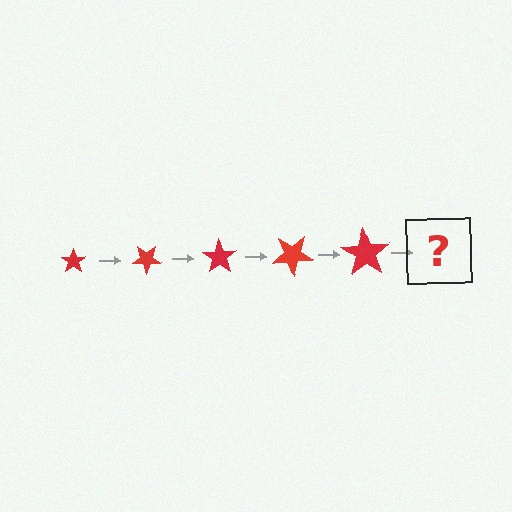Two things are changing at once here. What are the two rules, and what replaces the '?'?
The two rules are that the star grows larger each step and it rotates 35 degrees each step. The '?' should be a star, larger than the previous one and rotated 175 degrees from the start.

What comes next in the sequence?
The next element should be a star, larger than the previous one and rotated 175 degrees from the start.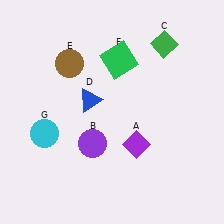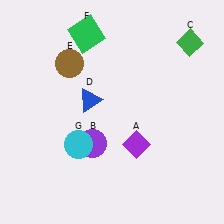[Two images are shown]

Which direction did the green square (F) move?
The green square (F) moved left.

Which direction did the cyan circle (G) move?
The cyan circle (G) moved right.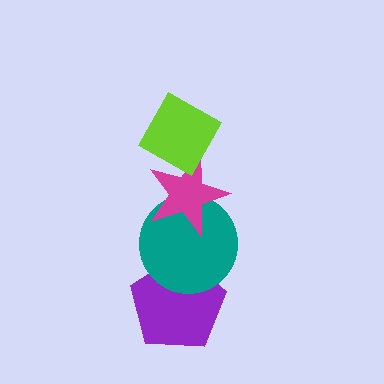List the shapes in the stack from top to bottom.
From top to bottom: the lime diamond, the magenta star, the teal circle, the purple pentagon.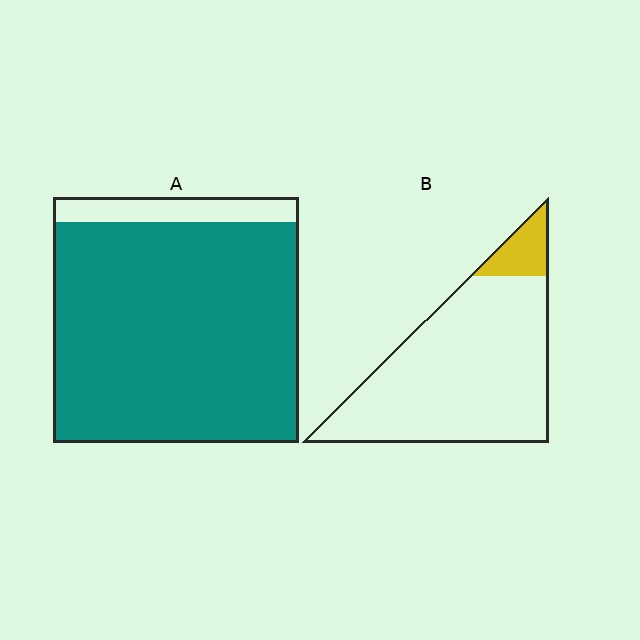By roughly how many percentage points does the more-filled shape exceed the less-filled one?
By roughly 80 percentage points (A over B).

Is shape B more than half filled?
No.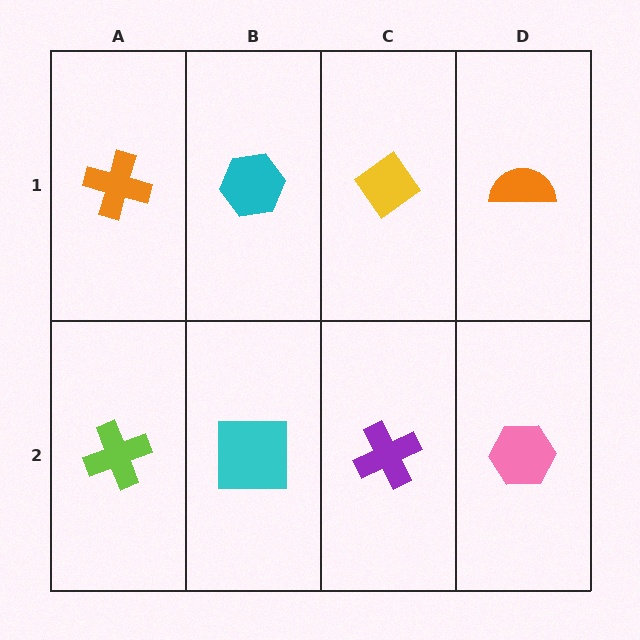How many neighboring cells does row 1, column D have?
2.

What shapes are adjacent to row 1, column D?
A pink hexagon (row 2, column D), a yellow diamond (row 1, column C).